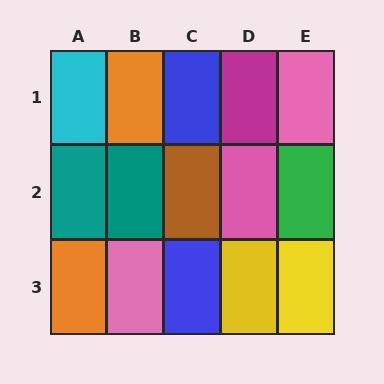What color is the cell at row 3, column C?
Blue.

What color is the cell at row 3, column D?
Yellow.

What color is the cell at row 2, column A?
Teal.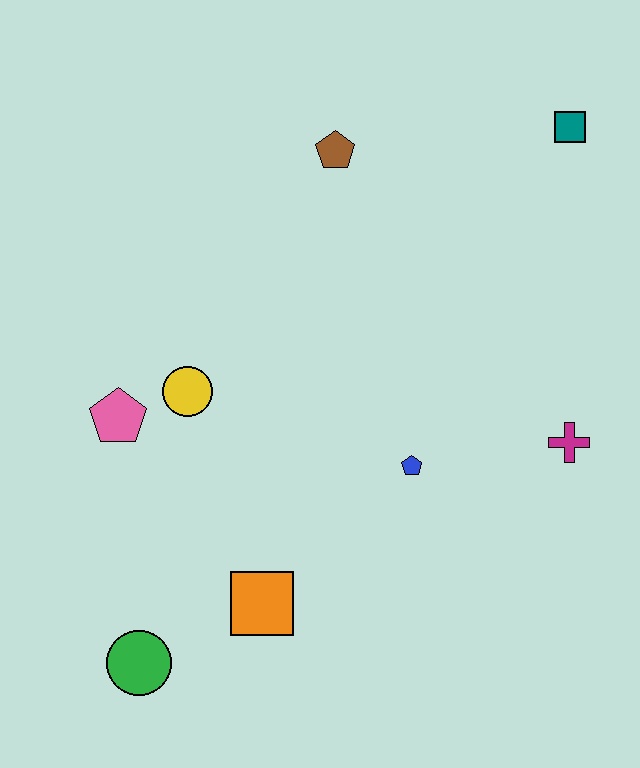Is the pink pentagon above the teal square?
No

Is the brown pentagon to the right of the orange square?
Yes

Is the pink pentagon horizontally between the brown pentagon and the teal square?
No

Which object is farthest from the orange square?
The teal square is farthest from the orange square.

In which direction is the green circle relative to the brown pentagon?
The green circle is below the brown pentagon.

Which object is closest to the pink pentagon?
The yellow circle is closest to the pink pentagon.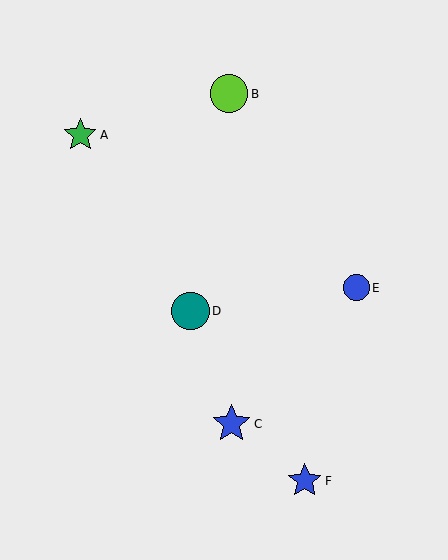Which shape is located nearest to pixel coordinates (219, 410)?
The blue star (labeled C) at (231, 424) is nearest to that location.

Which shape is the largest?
The blue star (labeled C) is the largest.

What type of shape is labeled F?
Shape F is a blue star.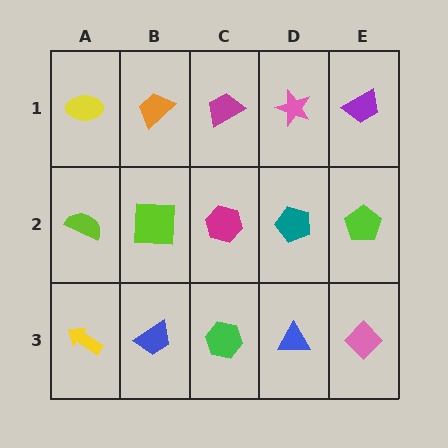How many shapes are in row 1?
5 shapes.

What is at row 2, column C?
A magenta hexagon.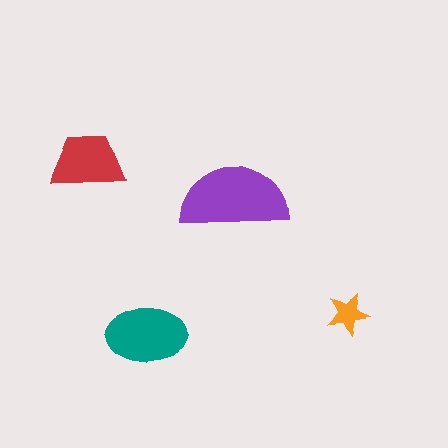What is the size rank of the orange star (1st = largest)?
4th.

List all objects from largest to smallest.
The purple semicircle, the teal ellipse, the red trapezoid, the orange star.